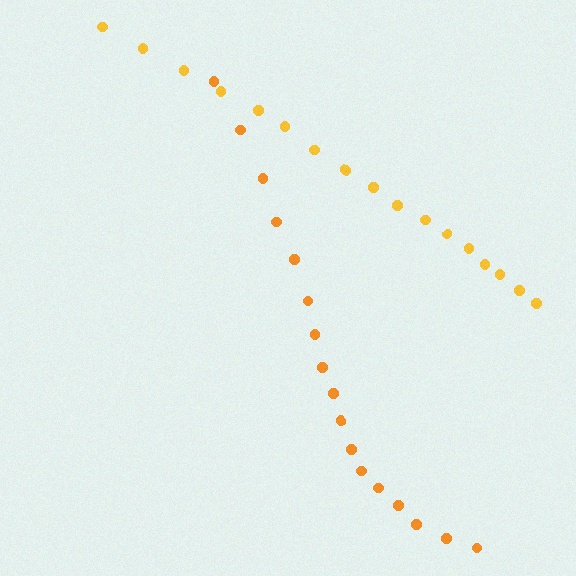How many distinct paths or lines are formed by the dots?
There are 2 distinct paths.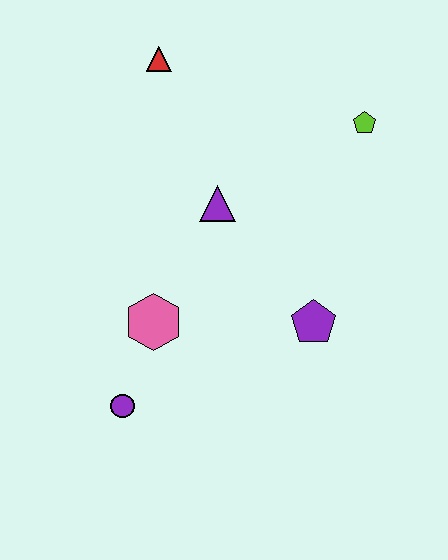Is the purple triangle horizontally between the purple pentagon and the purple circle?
Yes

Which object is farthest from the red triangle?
The purple circle is farthest from the red triangle.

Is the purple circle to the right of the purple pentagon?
No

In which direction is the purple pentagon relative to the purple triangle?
The purple pentagon is below the purple triangle.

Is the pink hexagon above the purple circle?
Yes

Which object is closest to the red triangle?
The purple triangle is closest to the red triangle.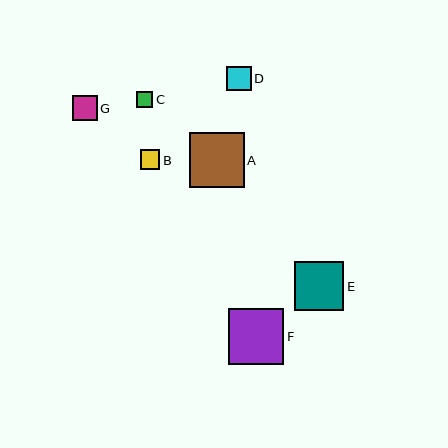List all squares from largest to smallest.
From largest to smallest: F, A, E, G, D, B, C.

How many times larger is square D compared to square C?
Square D is approximately 1.5 times the size of square C.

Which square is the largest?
Square F is the largest with a size of approximately 55 pixels.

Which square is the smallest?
Square C is the smallest with a size of approximately 16 pixels.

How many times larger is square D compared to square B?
Square D is approximately 1.2 times the size of square B.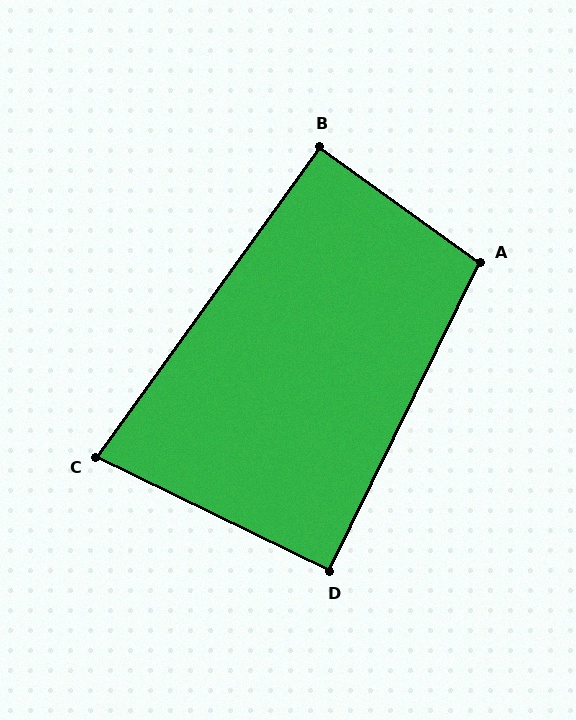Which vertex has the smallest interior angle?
C, at approximately 80 degrees.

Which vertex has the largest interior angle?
A, at approximately 100 degrees.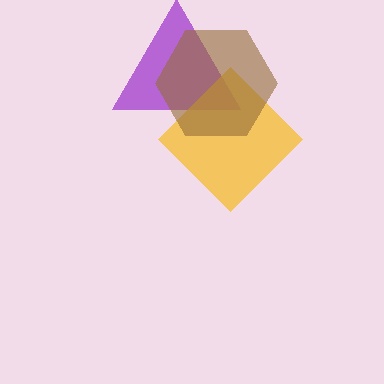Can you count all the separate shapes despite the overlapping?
Yes, there are 3 separate shapes.